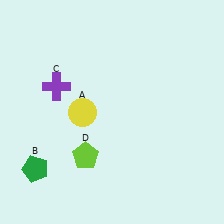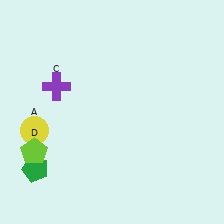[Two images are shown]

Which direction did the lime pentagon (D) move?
The lime pentagon (D) moved left.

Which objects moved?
The objects that moved are: the yellow circle (A), the lime pentagon (D).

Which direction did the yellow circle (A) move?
The yellow circle (A) moved left.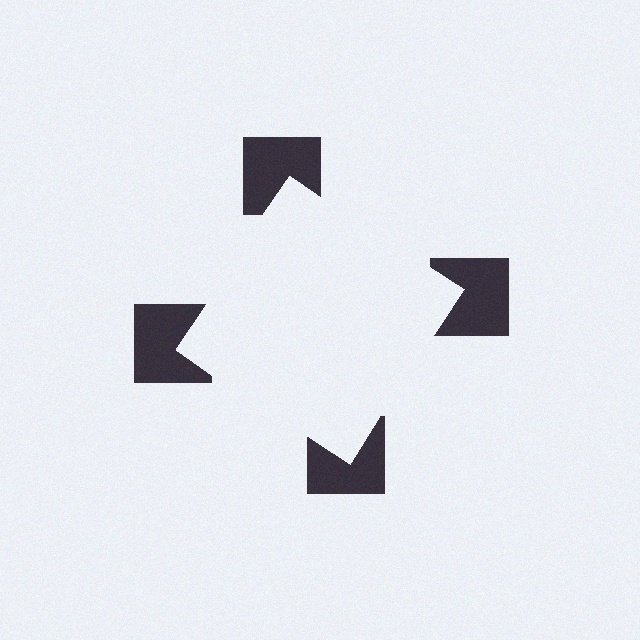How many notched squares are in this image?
There are 4 — one at each vertex of the illusory square.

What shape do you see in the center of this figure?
An illusory square — its edges are inferred from the aligned wedge cuts in the notched squares, not physically drawn.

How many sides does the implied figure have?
4 sides.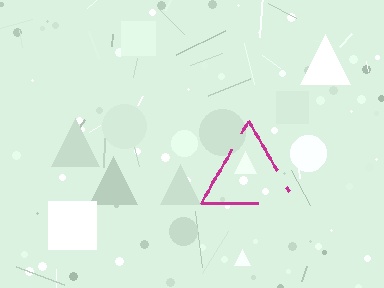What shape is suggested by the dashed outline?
The dashed outline suggests a triangle.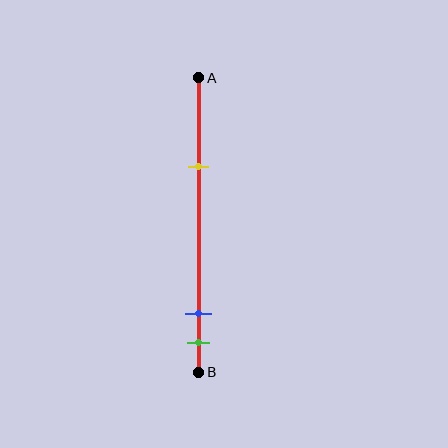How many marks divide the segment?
There are 3 marks dividing the segment.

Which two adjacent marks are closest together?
The blue and green marks are the closest adjacent pair.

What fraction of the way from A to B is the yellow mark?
The yellow mark is approximately 30% (0.3) of the way from A to B.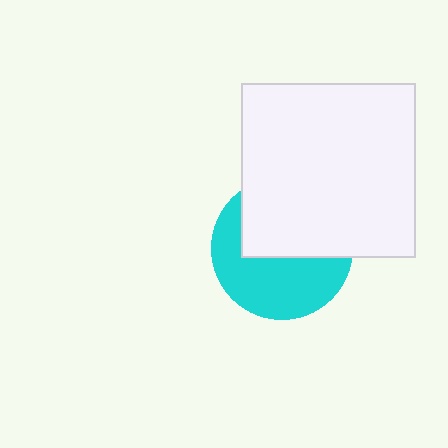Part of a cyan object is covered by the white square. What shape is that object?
It is a circle.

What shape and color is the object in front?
The object in front is a white square.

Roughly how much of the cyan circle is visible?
About half of it is visible (roughly 52%).